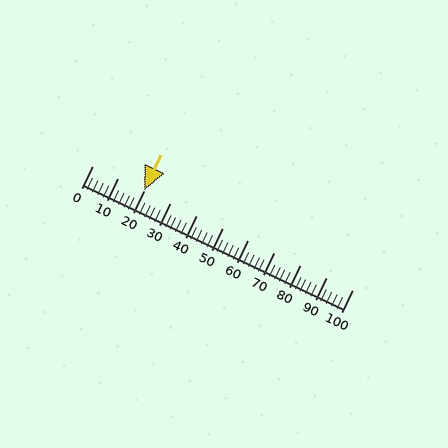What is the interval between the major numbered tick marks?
The major tick marks are spaced 10 units apart.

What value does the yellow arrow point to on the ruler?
The yellow arrow points to approximately 20.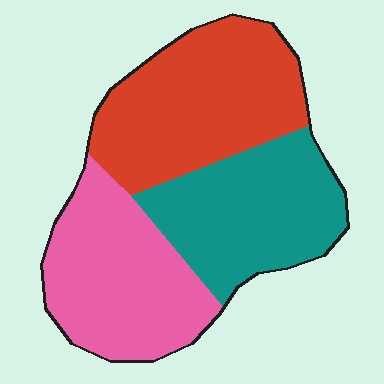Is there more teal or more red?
Red.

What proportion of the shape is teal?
Teal covers 31% of the shape.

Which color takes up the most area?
Red, at roughly 35%.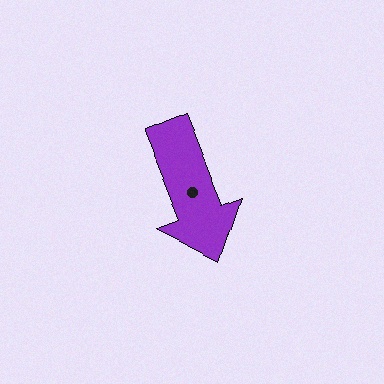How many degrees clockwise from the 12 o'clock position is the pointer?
Approximately 158 degrees.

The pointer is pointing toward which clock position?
Roughly 5 o'clock.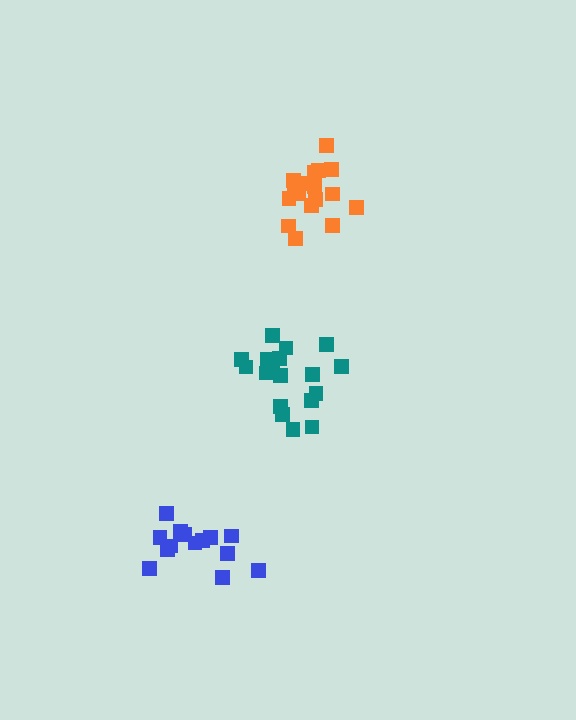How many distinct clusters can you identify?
There are 3 distinct clusters.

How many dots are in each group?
Group 1: 14 dots, Group 2: 18 dots, Group 3: 17 dots (49 total).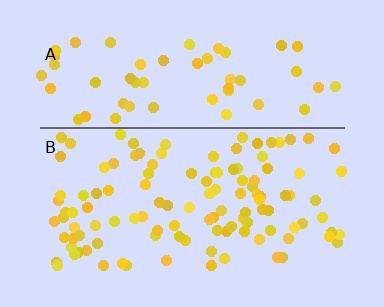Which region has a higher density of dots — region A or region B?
B (the bottom).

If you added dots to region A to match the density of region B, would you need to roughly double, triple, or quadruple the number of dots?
Approximately double.